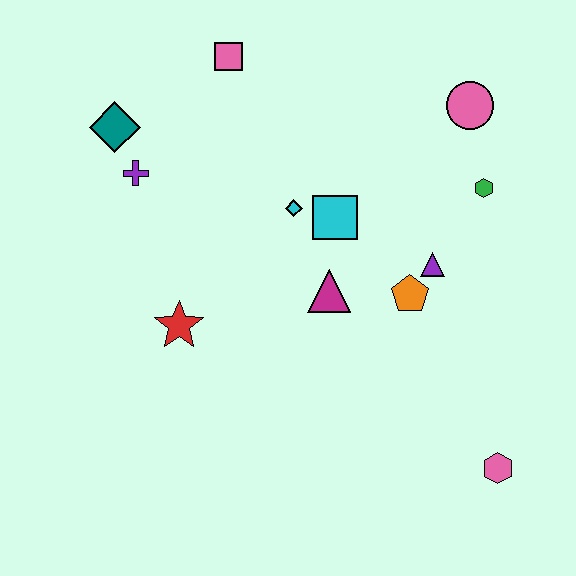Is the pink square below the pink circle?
No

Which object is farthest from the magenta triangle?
The teal diamond is farthest from the magenta triangle.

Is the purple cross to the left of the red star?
Yes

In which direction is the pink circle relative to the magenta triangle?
The pink circle is above the magenta triangle.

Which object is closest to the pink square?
The teal diamond is closest to the pink square.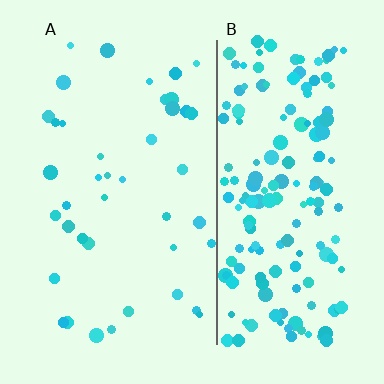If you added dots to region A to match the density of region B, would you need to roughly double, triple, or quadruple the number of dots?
Approximately quadruple.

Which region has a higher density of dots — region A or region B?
B (the right).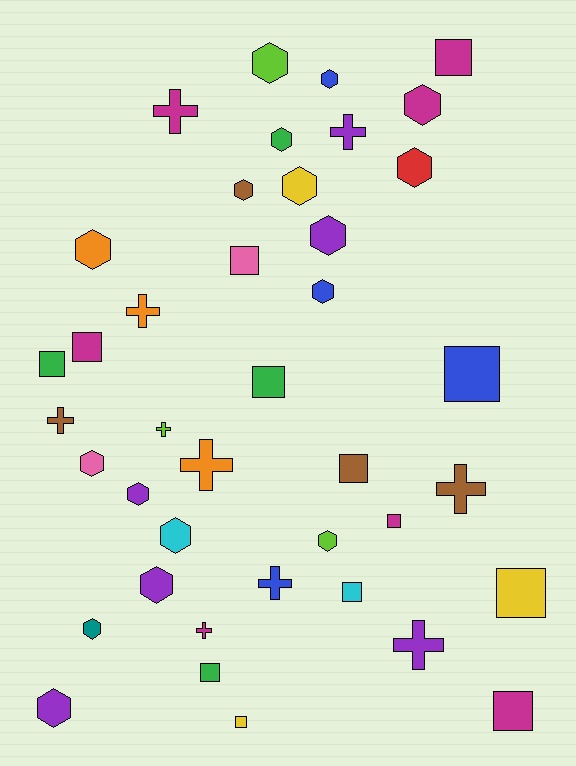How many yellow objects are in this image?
There are 3 yellow objects.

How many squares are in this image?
There are 13 squares.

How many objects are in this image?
There are 40 objects.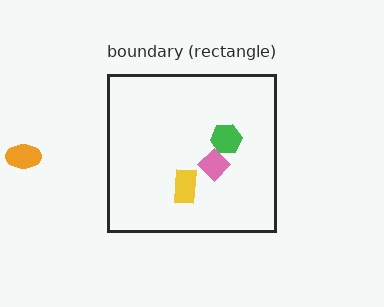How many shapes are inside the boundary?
3 inside, 1 outside.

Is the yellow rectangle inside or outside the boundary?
Inside.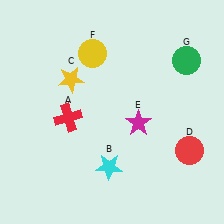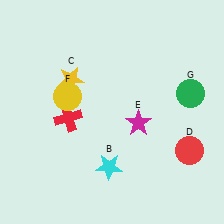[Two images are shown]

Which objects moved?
The objects that moved are: the yellow circle (F), the green circle (G).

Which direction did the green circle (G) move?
The green circle (G) moved down.